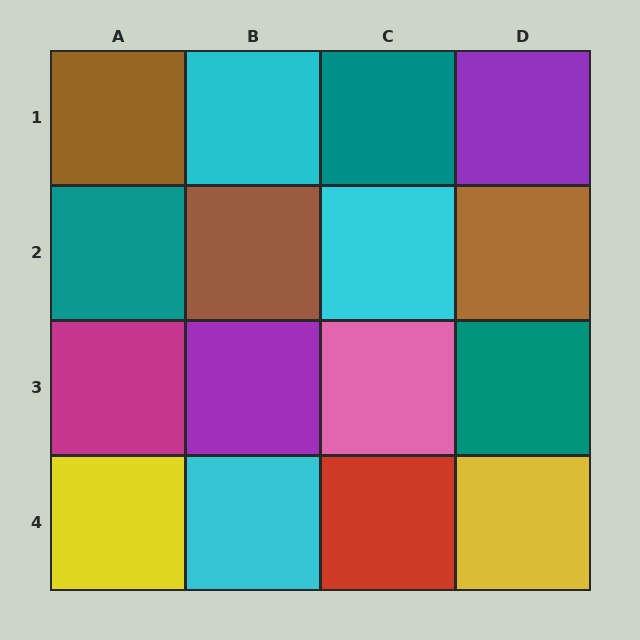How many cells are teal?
3 cells are teal.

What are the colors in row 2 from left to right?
Teal, brown, cyan, brown.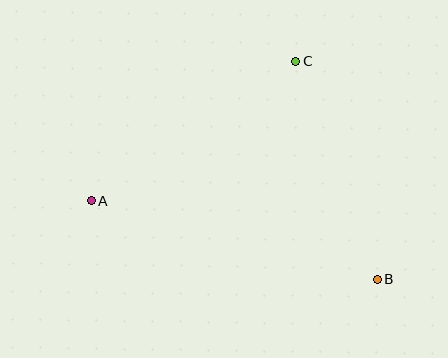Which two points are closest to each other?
Points B and C are closest to each other.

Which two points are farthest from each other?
Points A and B are farthest from each other.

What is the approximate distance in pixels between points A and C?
The distance between A and C is approximately 247 pixels.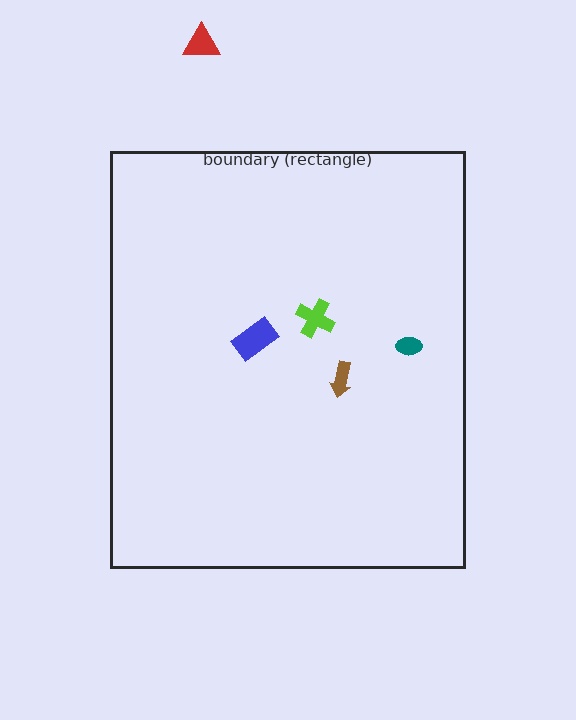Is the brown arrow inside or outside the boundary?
Inside.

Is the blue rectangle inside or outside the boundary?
Inside.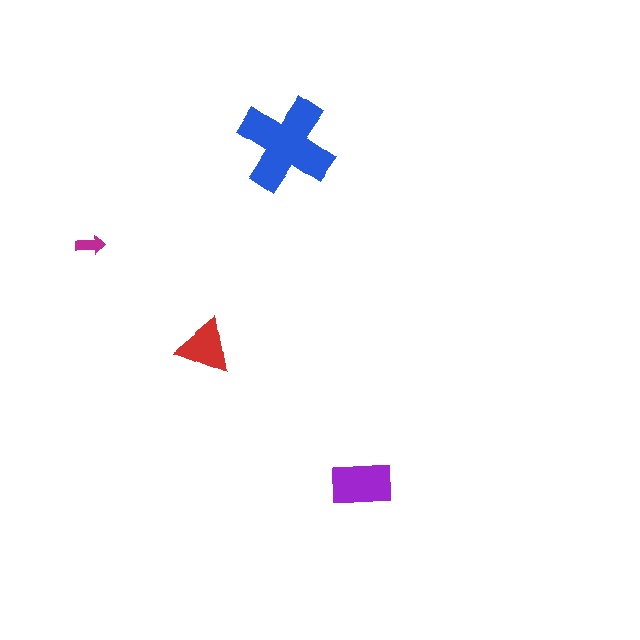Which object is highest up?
The blue cross is topmost.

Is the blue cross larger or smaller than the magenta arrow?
Larger.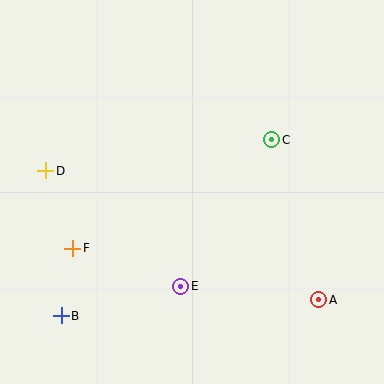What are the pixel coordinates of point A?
Point A is at (319, 300).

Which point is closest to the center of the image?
Point E at (181, 286) is closest to the center.